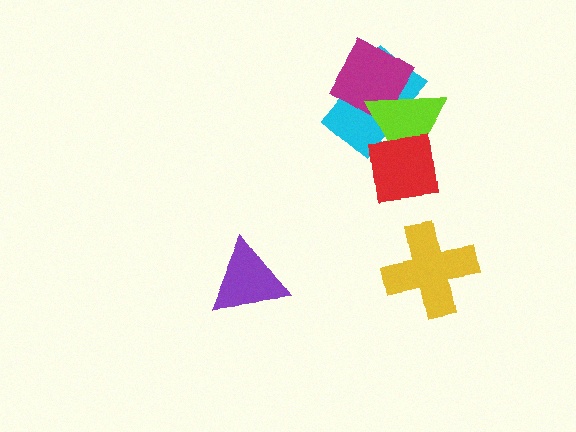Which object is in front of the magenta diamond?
The lime triangle is in front of the magenta diamond.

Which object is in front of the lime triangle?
The red square is in front of the lime triangle.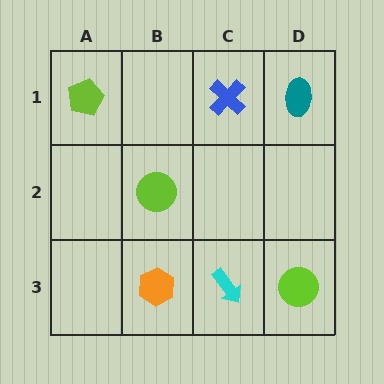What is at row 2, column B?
A lime circle.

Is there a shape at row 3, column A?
No, that cell is empty.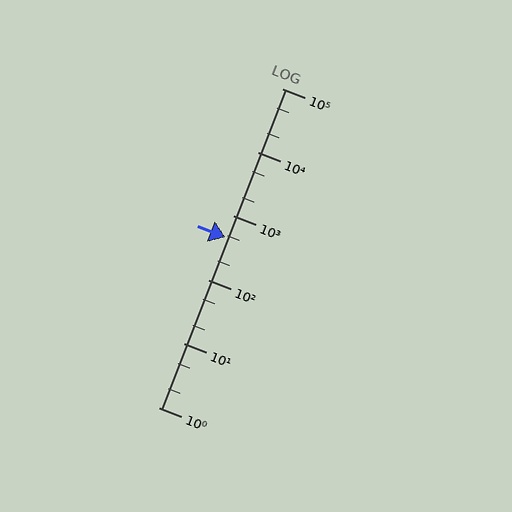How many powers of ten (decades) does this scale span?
The scale spans 5 decades, from 1 to 100000.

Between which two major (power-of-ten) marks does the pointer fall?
The pointer is between 100 and 1000.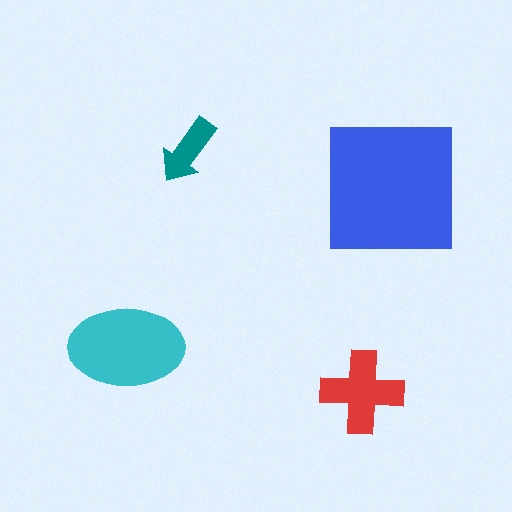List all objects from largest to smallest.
The blue square, the cyan ellipse, the red cross, the teal arrow.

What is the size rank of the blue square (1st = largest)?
1st.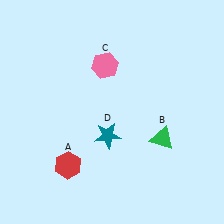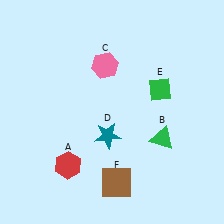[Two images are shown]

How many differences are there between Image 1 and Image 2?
There are 2 differences between the two images.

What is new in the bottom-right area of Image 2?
A brown square (F) was added in the bottom-right area of Image 2.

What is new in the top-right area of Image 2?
A green diamond (E) was added in the top-right area of Image 2.